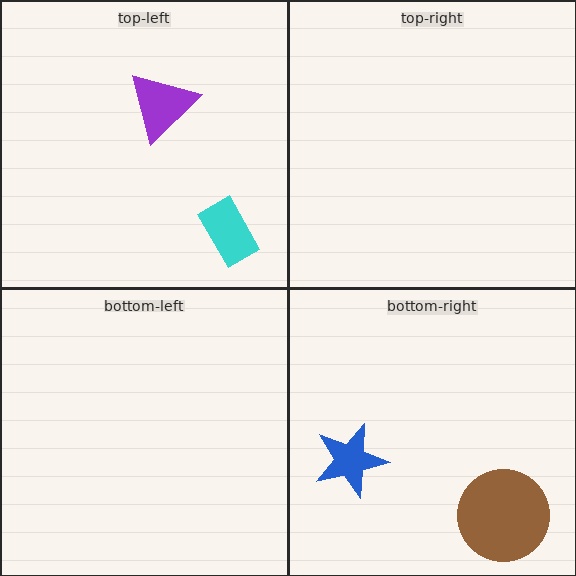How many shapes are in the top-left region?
2.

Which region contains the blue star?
The bottom-right region.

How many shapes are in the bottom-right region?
2.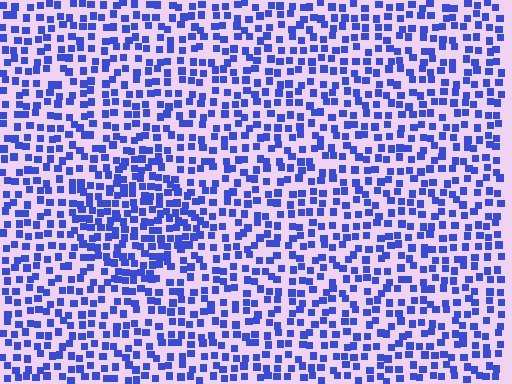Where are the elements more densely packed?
The elements are more densely packed inside the diamond boundary.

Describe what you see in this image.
The image contains small blue elements arranged at two different densities. A diamond-shaped region is visible where the elements are more densely packed than the surrounding area.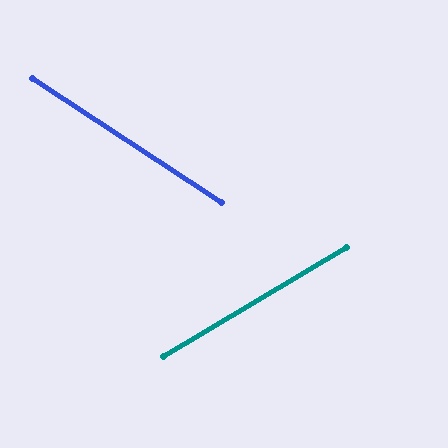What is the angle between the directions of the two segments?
Approximately 64 degrees.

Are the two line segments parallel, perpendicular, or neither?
Neither parallel nor perpendicular — they differ by about 64°.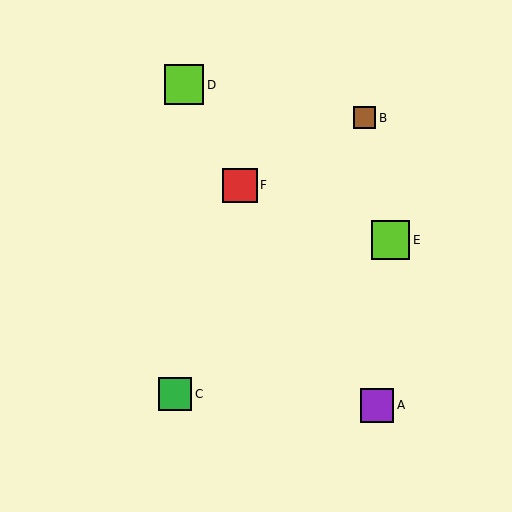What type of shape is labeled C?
Shape C is a green square.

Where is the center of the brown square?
The center of the brown square is at (364, 118).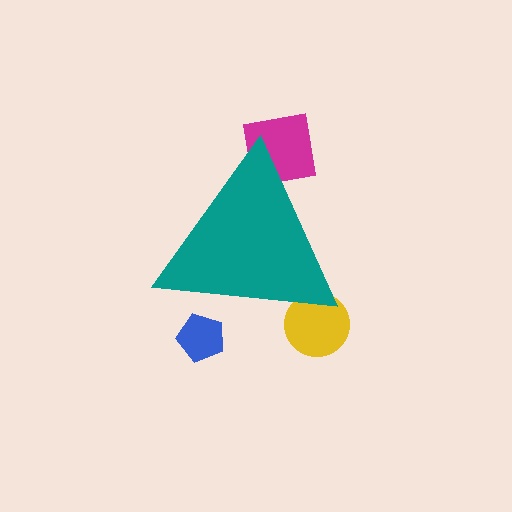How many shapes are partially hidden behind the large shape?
3 shapes are partially hidden.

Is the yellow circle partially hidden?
Yes, the yellow circle is partially hidden behind the teal triangle.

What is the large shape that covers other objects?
A teal triangle.